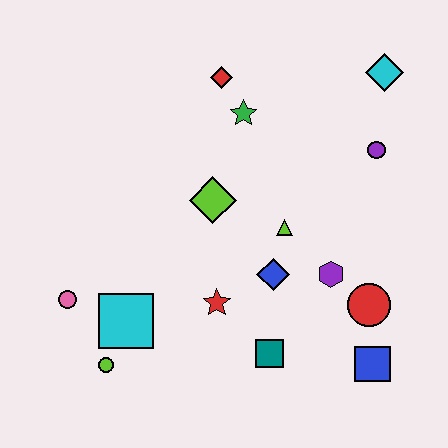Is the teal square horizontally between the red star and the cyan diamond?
Yes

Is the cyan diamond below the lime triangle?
No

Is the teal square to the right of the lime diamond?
Yes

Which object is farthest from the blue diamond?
The cyan diamond is farthest from the blue diamond.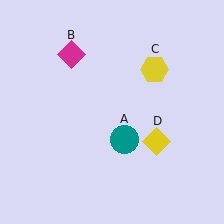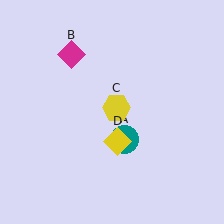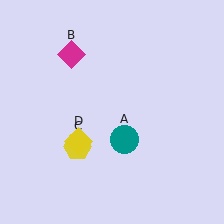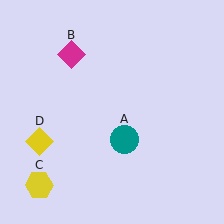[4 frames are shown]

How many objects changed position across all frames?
2 objects changed position: yellow hexagon (object C), yellow diamond (object D).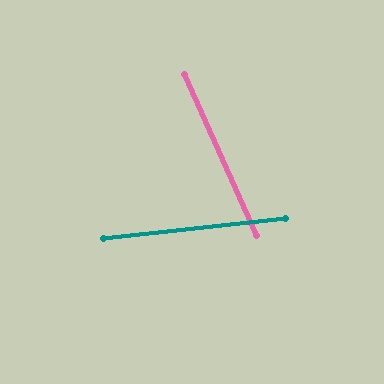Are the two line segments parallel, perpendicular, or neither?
Neither parallel nor perpendicular — they differ by about 72°.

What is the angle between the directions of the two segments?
Approximately 72 degrees.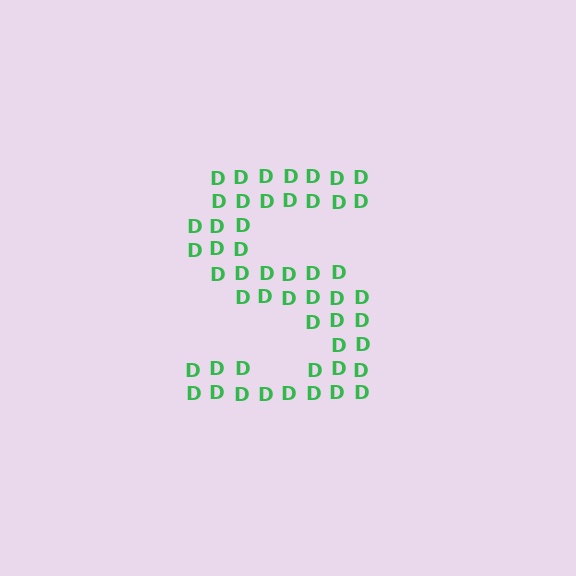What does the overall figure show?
The overall figure shows the letter S.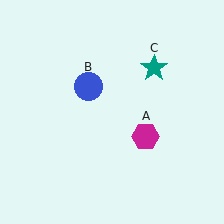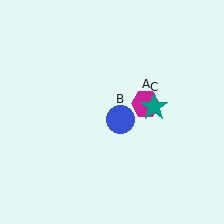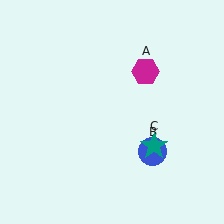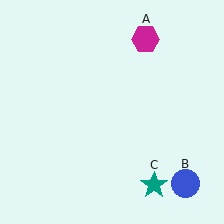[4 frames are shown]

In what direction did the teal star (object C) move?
The teal star (object C) moved down.